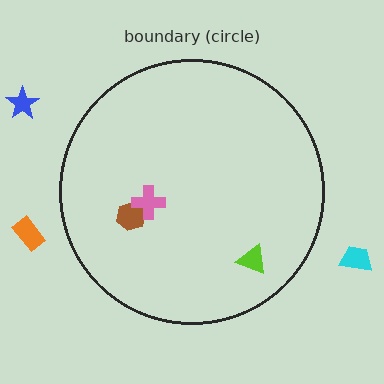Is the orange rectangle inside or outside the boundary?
Outside.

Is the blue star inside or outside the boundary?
Outside.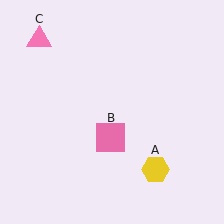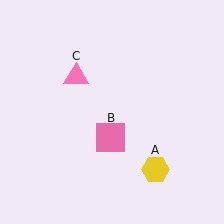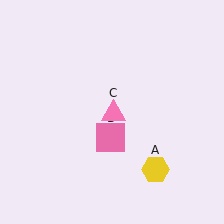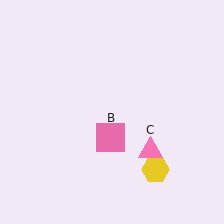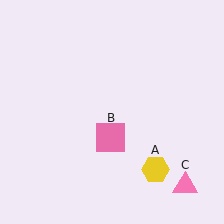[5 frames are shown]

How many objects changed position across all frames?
1 object changed position: pink triangle (object C).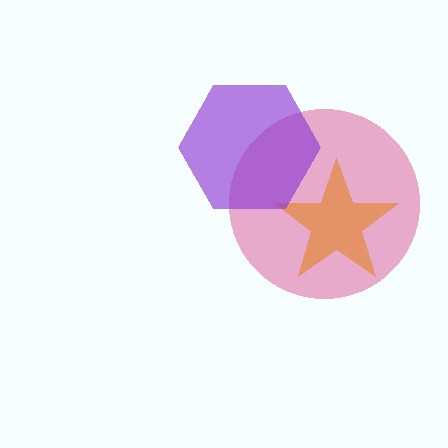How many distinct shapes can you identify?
There are 3 distinct shapes: a pink circle, an orange star, a purple hexagon.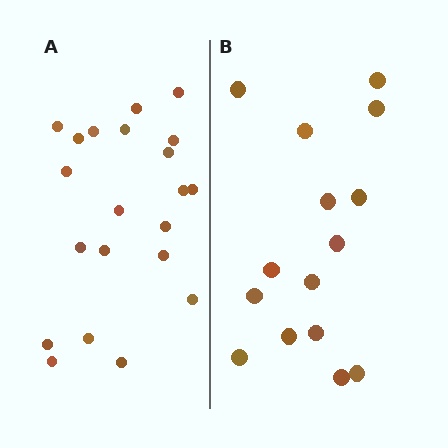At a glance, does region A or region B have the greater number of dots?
Region A (the left region) has more dots.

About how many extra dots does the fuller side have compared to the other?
Region A has about 6 more dots than region B.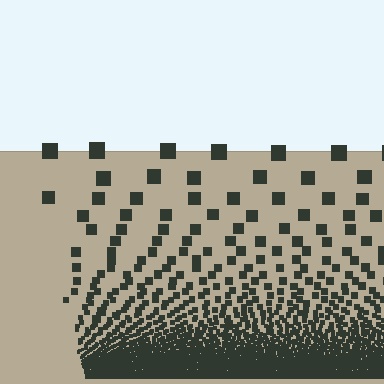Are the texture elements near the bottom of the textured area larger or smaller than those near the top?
Smaller. The gradient is inverted — elements near the bottom are smaller and denser.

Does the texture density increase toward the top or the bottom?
Density increases toward the bottom.